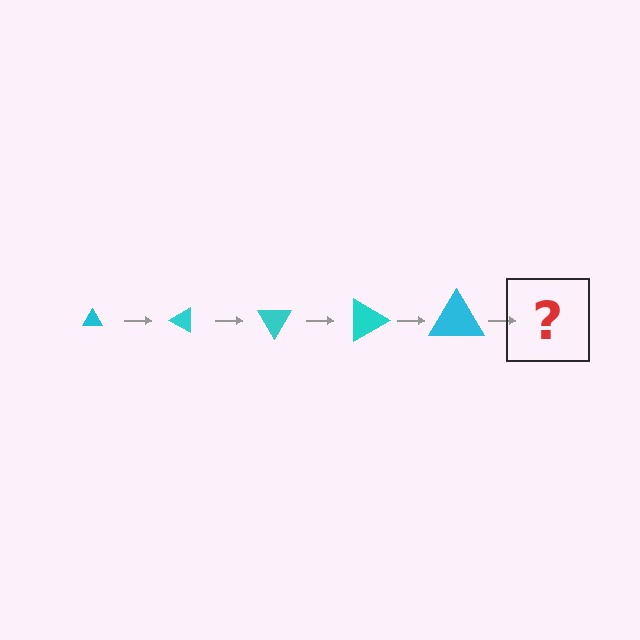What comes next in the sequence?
The next element should be a triangle, larger than the previous one and rotated 150 degrees from the start.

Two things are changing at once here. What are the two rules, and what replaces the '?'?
The two rules are that the triangle grows larger each step and it rotates 30 degrees each step. The '?' should be a triangle, larger than the previous one and rotated 150 degrees from the start.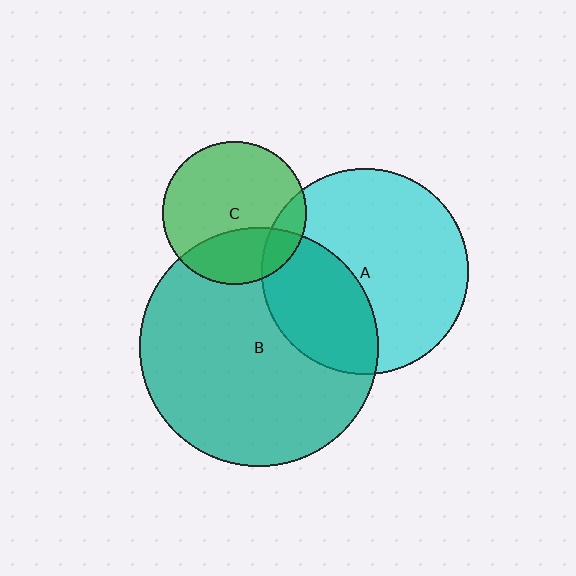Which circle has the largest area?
Circle B (teal).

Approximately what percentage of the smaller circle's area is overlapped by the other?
Approximately 35%.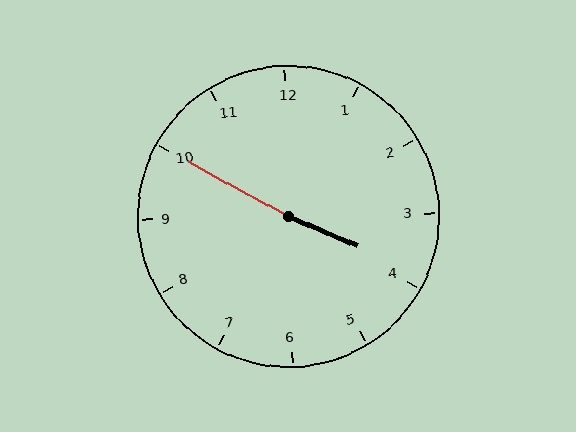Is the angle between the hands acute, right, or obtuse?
It is obtuse.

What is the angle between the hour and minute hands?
Approximately 175 degrees.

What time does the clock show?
3:50.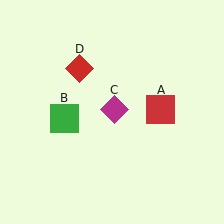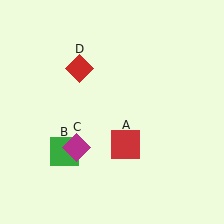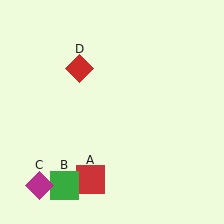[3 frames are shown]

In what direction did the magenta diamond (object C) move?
The magenta diamond (object C) moved down and to the left.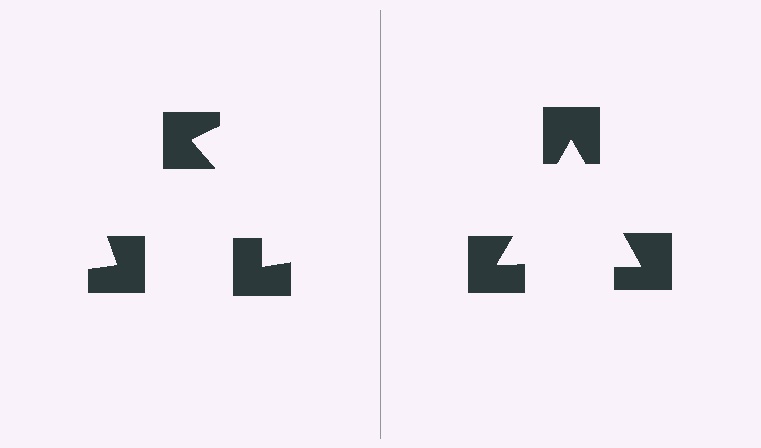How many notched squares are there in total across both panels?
6 — 3 on each side.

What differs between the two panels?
The notched squares are positioned identically on both sides; only the wedge orientations differ. On the right they align to a triangle; on the left they are misaligned.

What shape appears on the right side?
An illusory triangle.